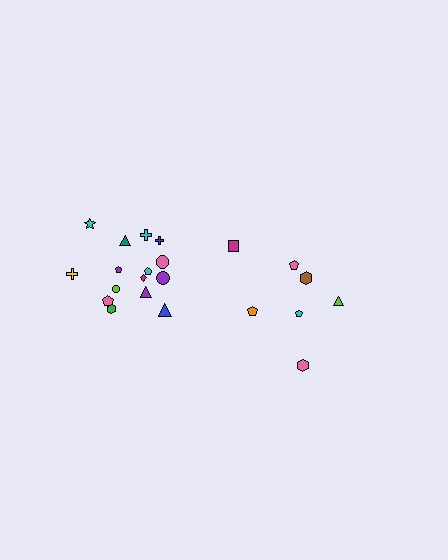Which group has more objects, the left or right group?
The left group.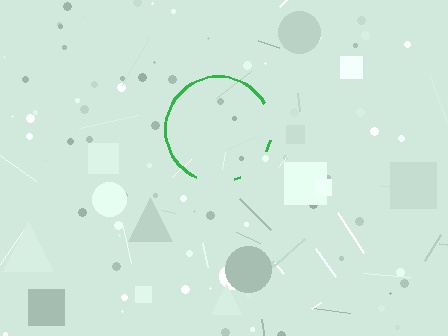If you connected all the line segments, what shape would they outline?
They would outline a circle.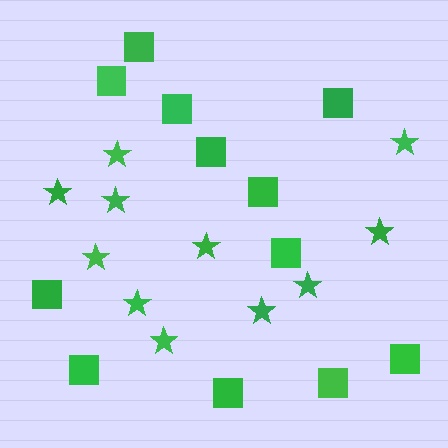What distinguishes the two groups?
There are 2 groups: one group of squares (12) and one group of stars (11).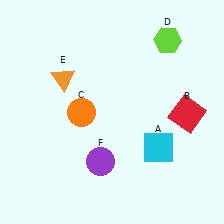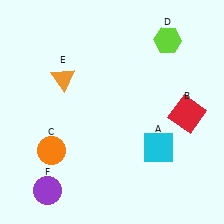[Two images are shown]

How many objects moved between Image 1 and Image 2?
2 objects moved between the two images.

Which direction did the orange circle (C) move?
The orange circle (C) moved down.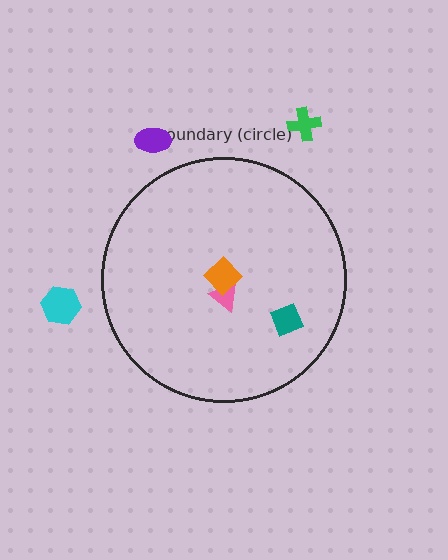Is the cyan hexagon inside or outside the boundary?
Outside.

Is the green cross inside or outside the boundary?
Outside.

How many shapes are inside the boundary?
3 inside, 3 outside.